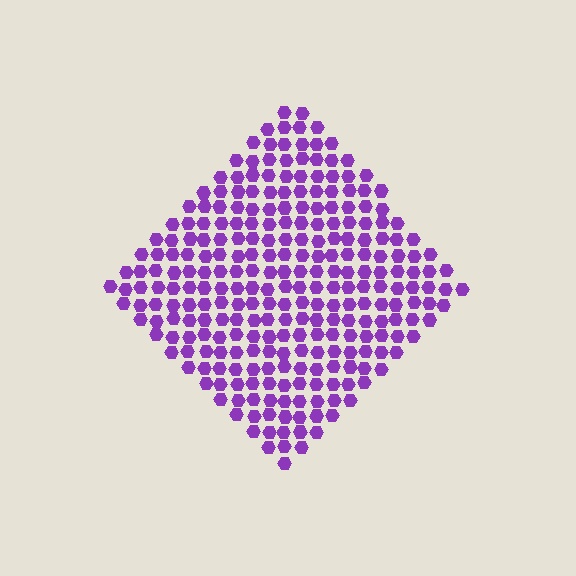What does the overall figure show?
The overall figure shows a diamond.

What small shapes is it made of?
It is made of small hexagons.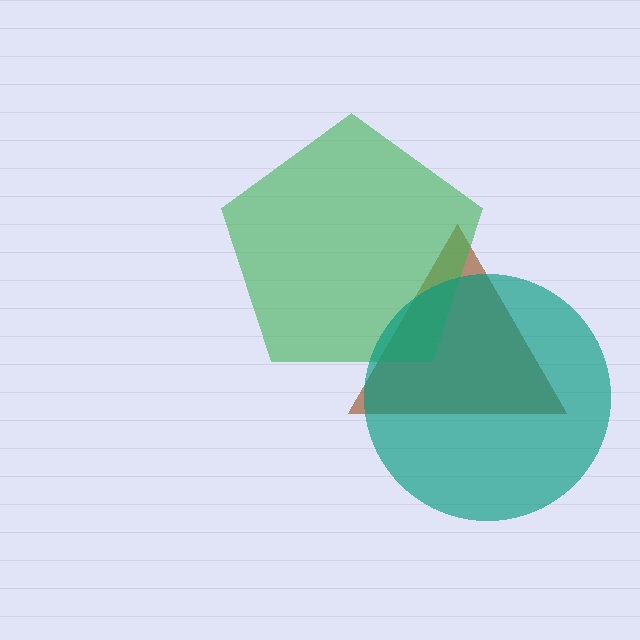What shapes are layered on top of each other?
The layered shapes are: a brown triangle, a green pentagon, a teal circle.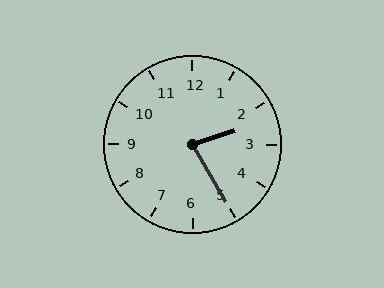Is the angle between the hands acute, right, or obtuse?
It is acute.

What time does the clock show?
2:25.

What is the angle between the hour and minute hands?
Approximately 78 degrees.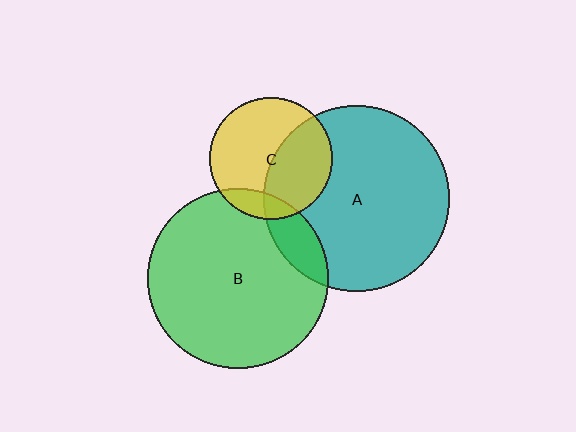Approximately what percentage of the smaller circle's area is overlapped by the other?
Approximately 40%.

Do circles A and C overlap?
Yes.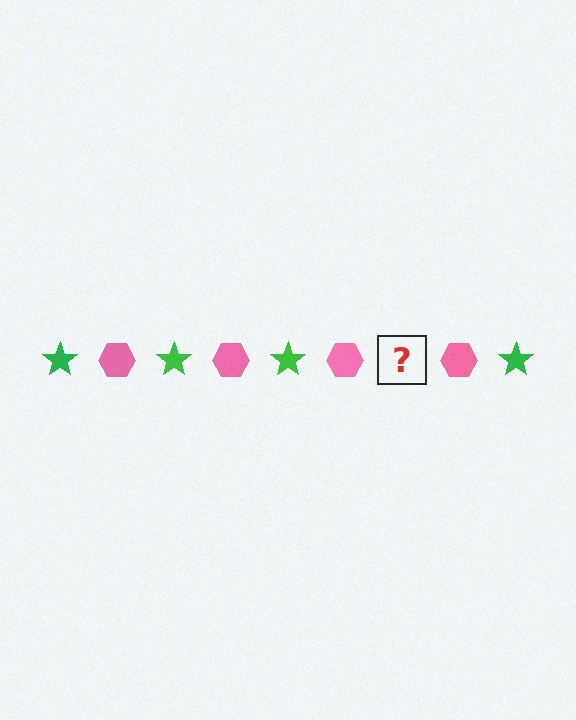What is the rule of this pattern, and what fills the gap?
The rule is that the pattern alternates between green star and pink hexagon. The gap should be filled with a green star.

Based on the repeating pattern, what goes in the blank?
The blank should be a green star.